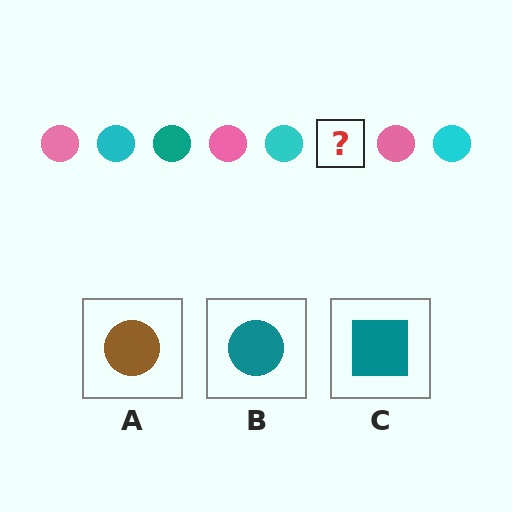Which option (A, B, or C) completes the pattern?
B.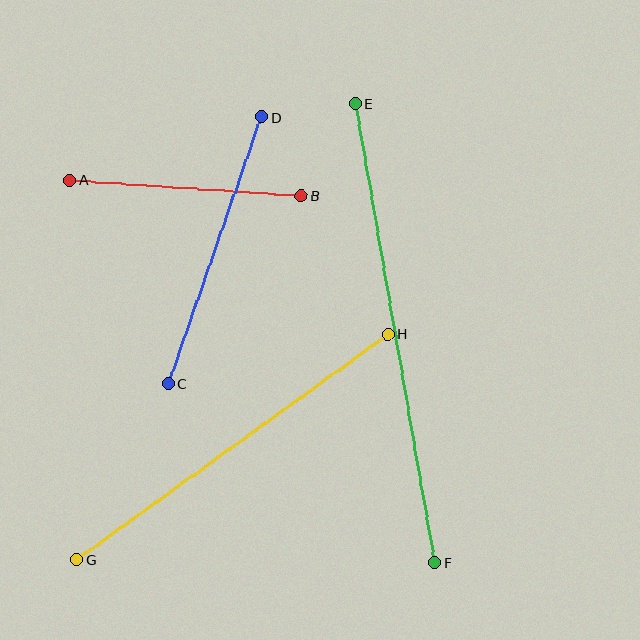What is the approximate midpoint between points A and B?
The midpoint is at approximately (185, 188) pixels.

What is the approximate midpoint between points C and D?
The midpoint is at approximately (215, 250) pixels.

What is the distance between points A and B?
The distance is approximately 232 pixels.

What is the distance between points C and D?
The distance is approximately 282 pixels.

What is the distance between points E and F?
The distance is approximately 466 pixels.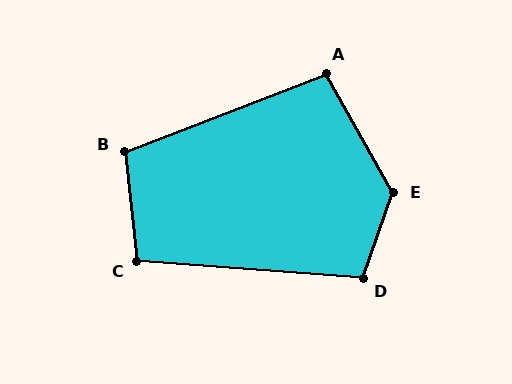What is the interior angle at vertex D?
Approximately 105 degrees (obtuse).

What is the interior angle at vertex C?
Approximately 101 degrees (obtuse).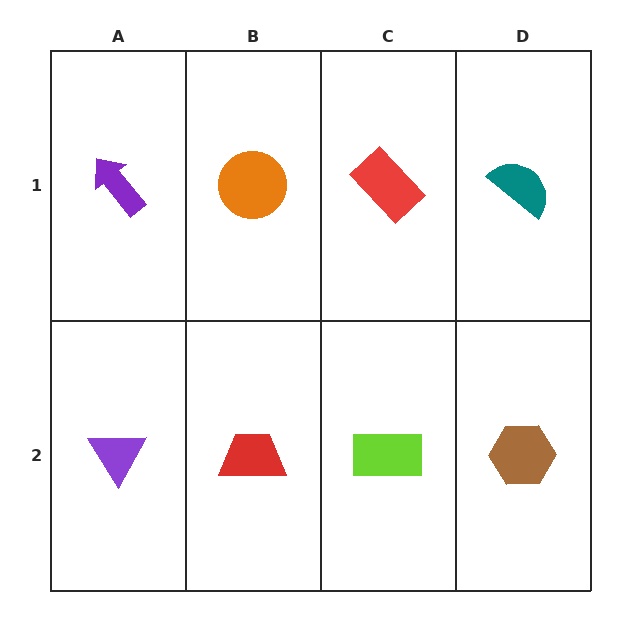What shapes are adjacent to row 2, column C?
A red rectangle (row 1, column C), a red trapezoid (row 2, column B), a brown hexagon (row 2, column D).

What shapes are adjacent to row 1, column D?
A brown hexagon (row 2, column D), a red rectangle (row 1, column C).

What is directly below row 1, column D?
A brown hexagon.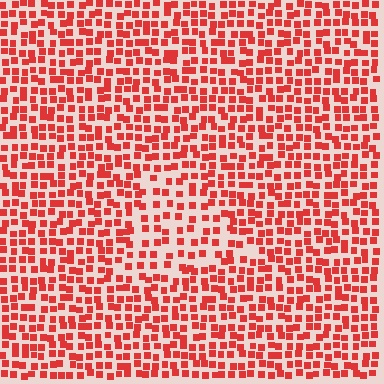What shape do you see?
I see a triangle.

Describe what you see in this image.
The image contains small red elements arranged at two different densities. A triangle-shaped region is visible where the elements are less densely packed than the surrounding area.